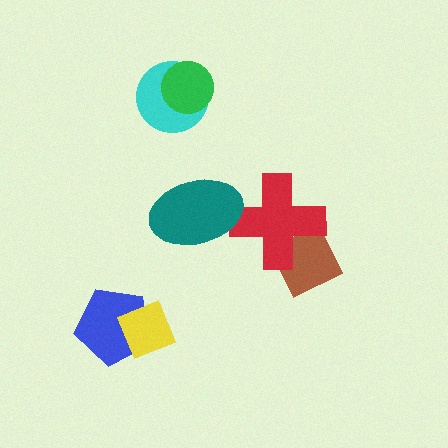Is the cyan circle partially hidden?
Yes, it is partially covered by another shape.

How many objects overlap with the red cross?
2 objects overlap with the red cross.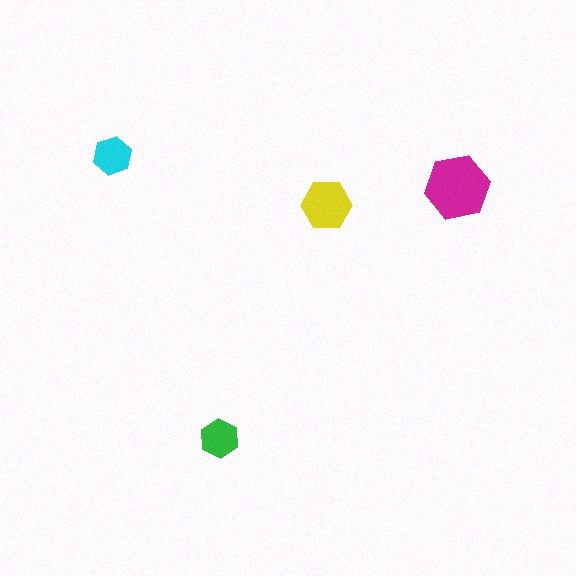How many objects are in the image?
There are 4 objects in the image.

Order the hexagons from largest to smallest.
the magenta one, the yellow one, the green one, the cyan one.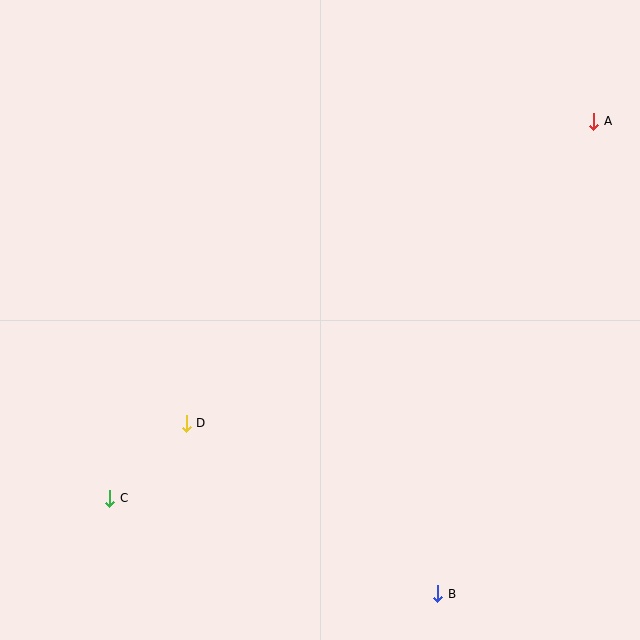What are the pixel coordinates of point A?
Point A is at (594, 121).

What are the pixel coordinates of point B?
Point B is at (438, 594).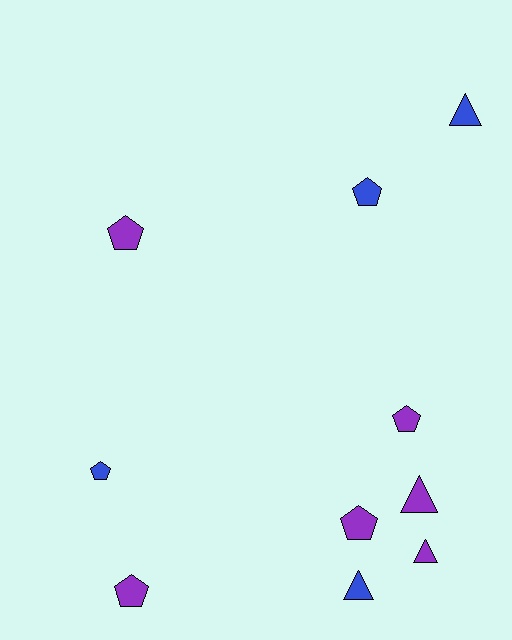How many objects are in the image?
There are 10 objects.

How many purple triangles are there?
There are 2 purple triangles.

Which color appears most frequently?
Purple, with 6 objects.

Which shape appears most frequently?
Pentagon, with 6 objects.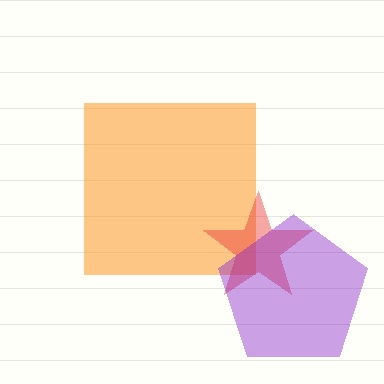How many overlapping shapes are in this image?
There are 3 overlapping shapes in the image.